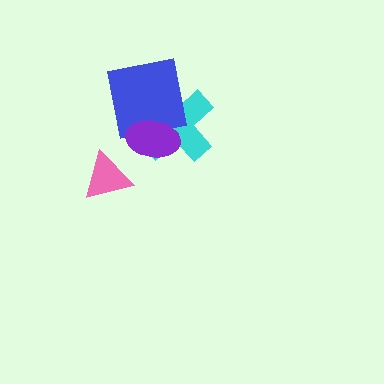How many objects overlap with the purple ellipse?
2 objects overlap with the purple ellipse.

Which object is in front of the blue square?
The purple ellipse is in front of the blue square.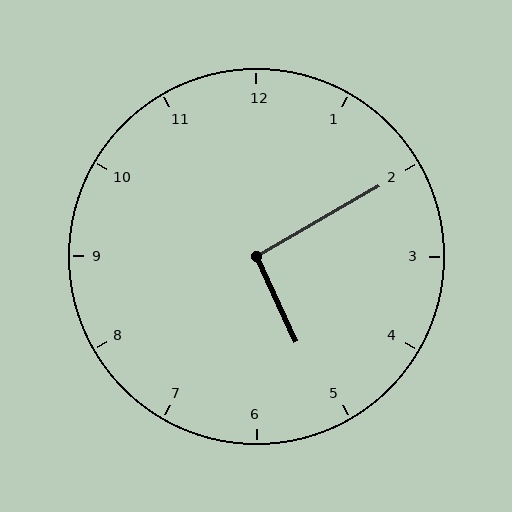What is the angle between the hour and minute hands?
Approximately 95 degrees.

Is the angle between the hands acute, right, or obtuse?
It is right.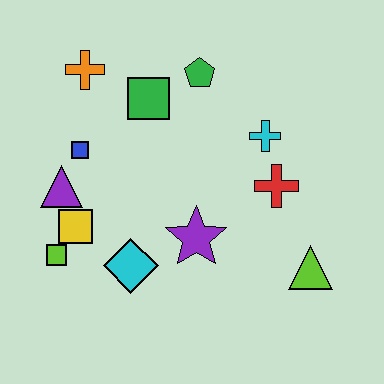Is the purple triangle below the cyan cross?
Yes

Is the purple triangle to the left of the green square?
Yes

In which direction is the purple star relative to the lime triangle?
The purple star is to the left of the lime triangle.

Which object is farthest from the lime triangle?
The orange cross is farthest from the lime triangle.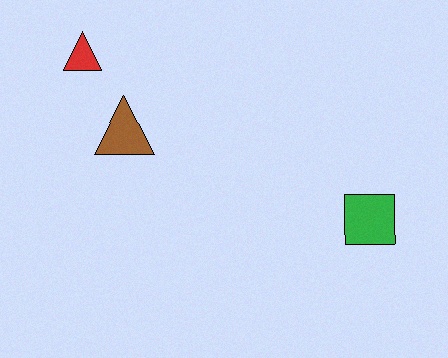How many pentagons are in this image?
There are no pentagons.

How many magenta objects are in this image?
There are no magenta objects.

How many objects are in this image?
There are 3 objects.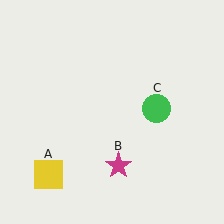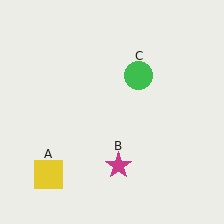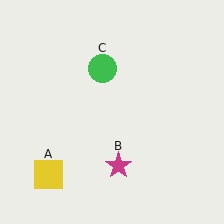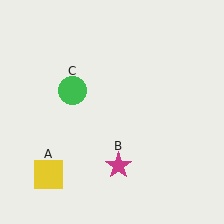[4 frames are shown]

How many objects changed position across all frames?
1 object changed position: green circle (object C).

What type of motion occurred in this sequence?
The green circle (object C) rotated counterclockwise around the center of the scene.